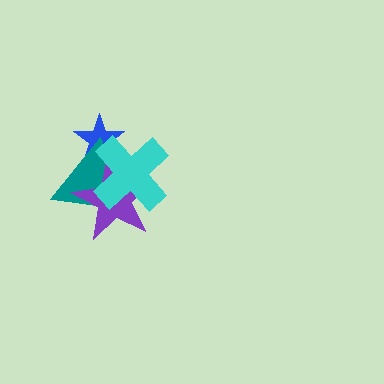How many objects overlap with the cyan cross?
3 objects overlap with the cyan cross.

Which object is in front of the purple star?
The cyan cross is in front of the purple star.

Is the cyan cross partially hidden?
No, no other shape covers it.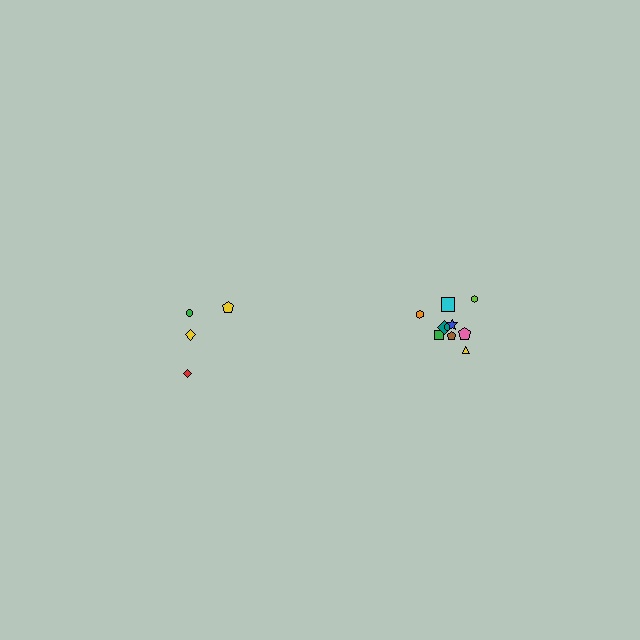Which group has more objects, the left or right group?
The right group.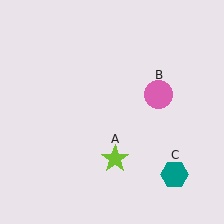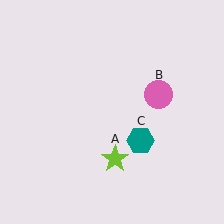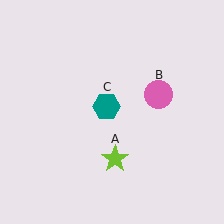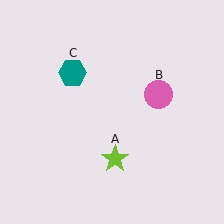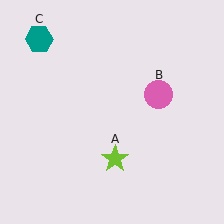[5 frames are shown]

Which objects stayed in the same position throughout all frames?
Lime star (object A) and pink circle (object B) remained stationary.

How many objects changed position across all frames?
1 object changed position: teal hexagon (object C).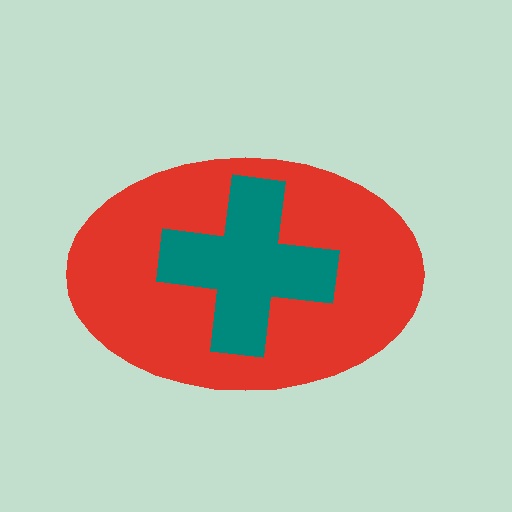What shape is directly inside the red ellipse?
The teal cross.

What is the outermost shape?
The red ellipse.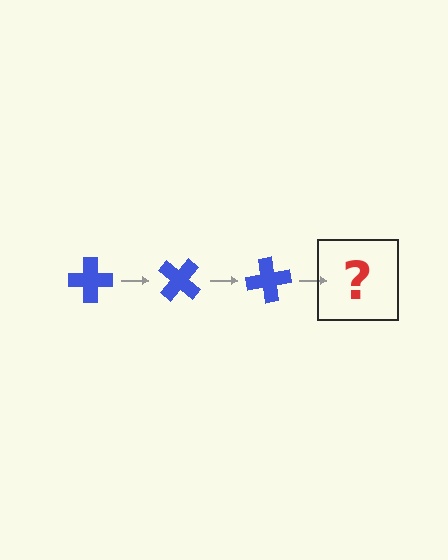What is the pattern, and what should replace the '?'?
The pattern is that the cross rotates 40 degrees each step. The '?' should be a blue cross rotated 120 degrees.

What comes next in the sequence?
The next element should be a blue cross rotated 120 degrees.